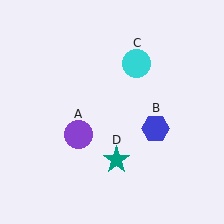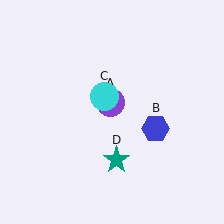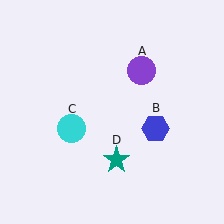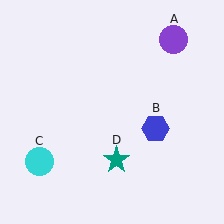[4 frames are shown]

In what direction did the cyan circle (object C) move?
The cyan circle (object C) moved down and to the left.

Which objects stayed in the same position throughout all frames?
Blue hexagon (object B) and teal star (object D) remained stationary.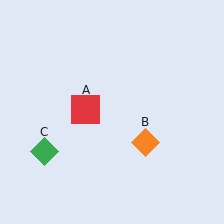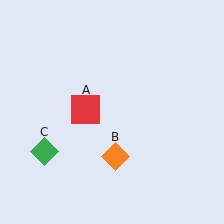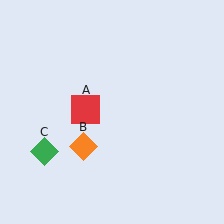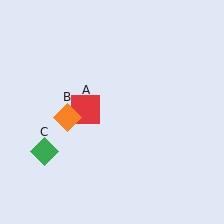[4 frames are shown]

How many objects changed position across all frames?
1 object changed position: orange diamond (object B).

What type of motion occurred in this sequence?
The orange diamond (object B) rotated clockwise around the center of the scene.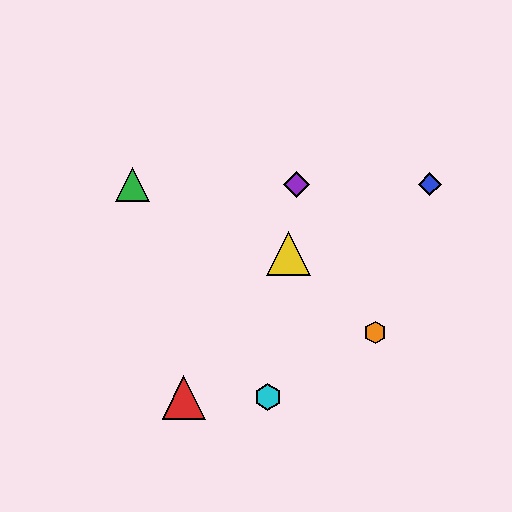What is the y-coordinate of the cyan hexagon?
The cyan hexagon is at y≈397.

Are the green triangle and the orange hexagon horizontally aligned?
No, the green triangle is at y≈184 and the orange hexagon is at y≈332.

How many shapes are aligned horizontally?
3 shapes (the blue diamond, the green triangle, the purple diamond) are aligned horizontally.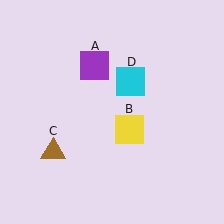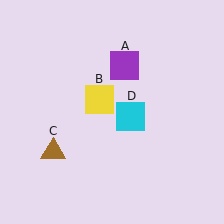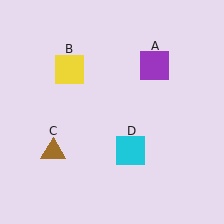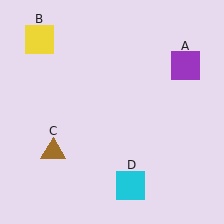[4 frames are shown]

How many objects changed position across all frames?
3 objects changed position: purple square (object A), yellow square (object B), cyan square (object D).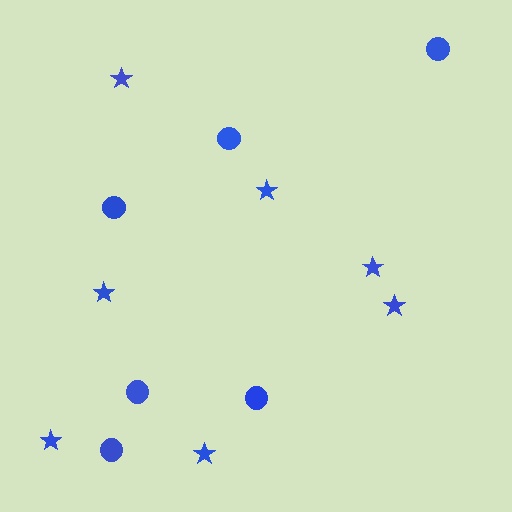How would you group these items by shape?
There are 2 groups: one group of circles (6) and one group of stars (7).